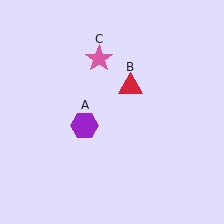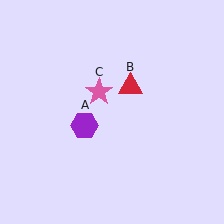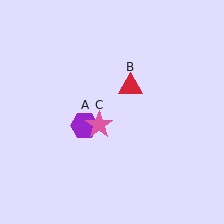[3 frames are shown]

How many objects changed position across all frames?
1 object changed position: pink star (object C).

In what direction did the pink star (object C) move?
The pink star (object C) moved down.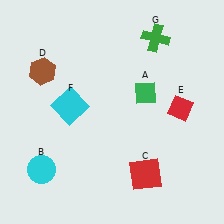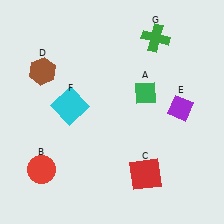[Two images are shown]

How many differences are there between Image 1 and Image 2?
There are 2 differences between the two images.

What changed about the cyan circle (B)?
In Image 1, B is cyan. In Image 2, it changed to red.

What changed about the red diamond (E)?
In Image 1, E is red. In Image 2, it changed to purple.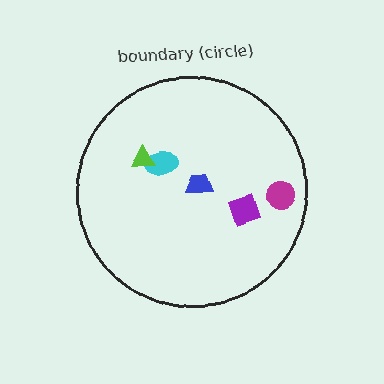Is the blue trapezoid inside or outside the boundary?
Inside.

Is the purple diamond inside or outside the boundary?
Inside.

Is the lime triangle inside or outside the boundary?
Inside.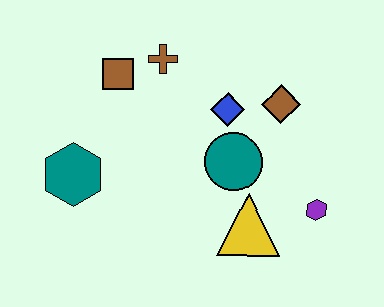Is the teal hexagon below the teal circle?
Yes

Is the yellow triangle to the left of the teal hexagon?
No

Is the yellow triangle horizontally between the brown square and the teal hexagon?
No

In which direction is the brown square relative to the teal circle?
The brown square is to the left of the teal circle.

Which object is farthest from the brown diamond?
The teal hexagon is farthest from the brown diamond.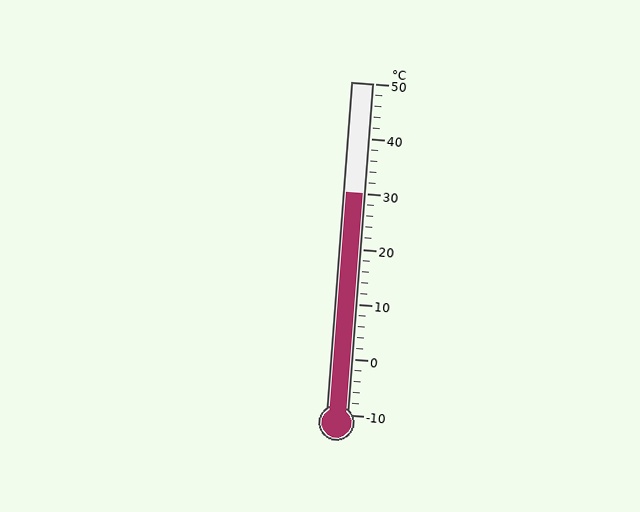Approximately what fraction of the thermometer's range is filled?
The thermometer is filled to approximately 65% of its range.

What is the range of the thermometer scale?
The thermometer scale ranges from -10°C to 50°C.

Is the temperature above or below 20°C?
The temperature is above 20°C.